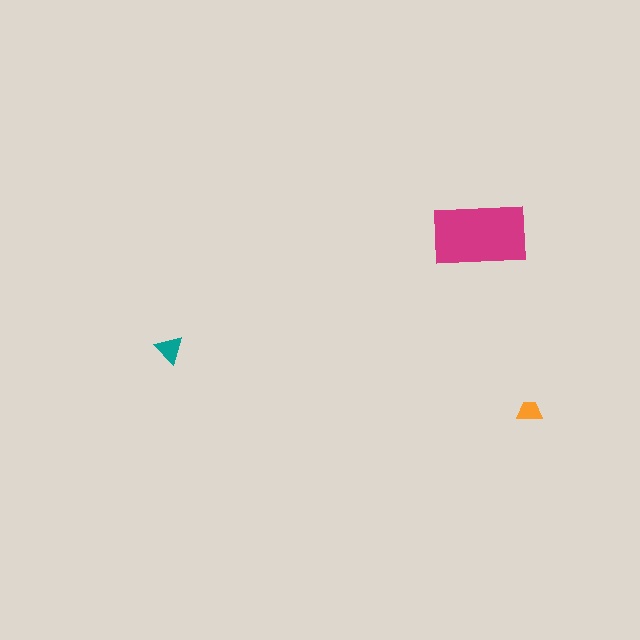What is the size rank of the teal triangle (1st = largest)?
2nd.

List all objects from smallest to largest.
The orange trapezoid, the teal triangle, the magenta rectangle.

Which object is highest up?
The magenta rectangle is topmost.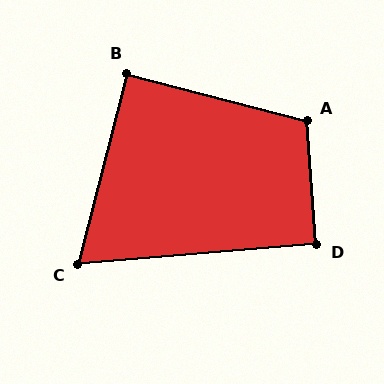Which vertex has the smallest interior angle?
C, at approximately 71 degrees.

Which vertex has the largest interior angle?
A, at approximately 109 degrees.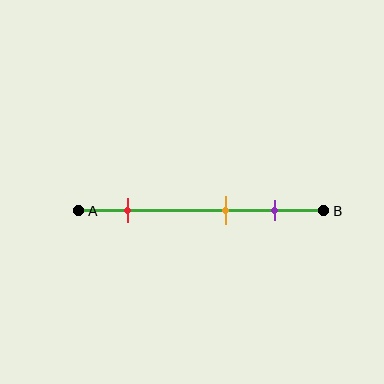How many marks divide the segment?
There are 3 marks dividing the segment.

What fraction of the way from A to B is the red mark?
The red mark is approximately 20% (0.2) of the way from A to B.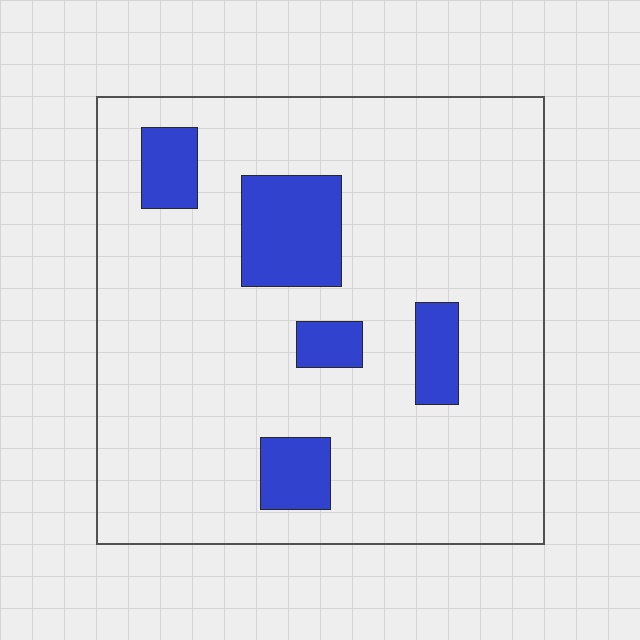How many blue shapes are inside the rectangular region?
5.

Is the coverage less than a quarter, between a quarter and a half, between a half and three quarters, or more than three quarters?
Less than a quarter.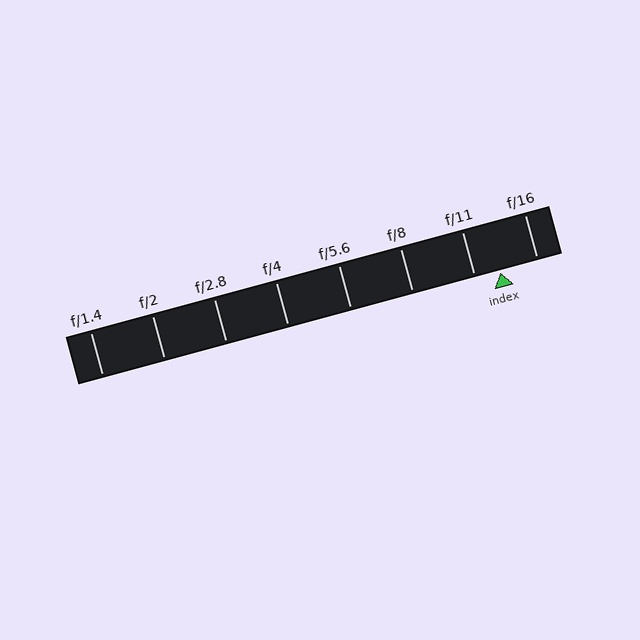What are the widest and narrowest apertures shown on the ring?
The widest aperture shown is f/1.4 and the narrowest is f/16.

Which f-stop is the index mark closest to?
The index mark is closest to f/11.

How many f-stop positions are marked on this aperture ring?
There are 8 f-stop positions marked.